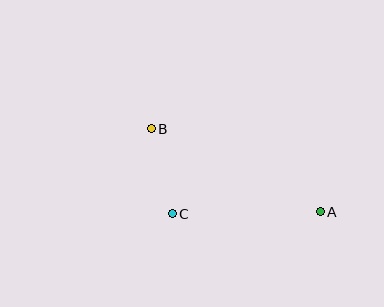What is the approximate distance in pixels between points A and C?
The distance between A and C is approximately 148 pixels.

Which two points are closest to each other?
Points B and C are closest to each other.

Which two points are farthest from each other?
Points A and B are farthest from each other.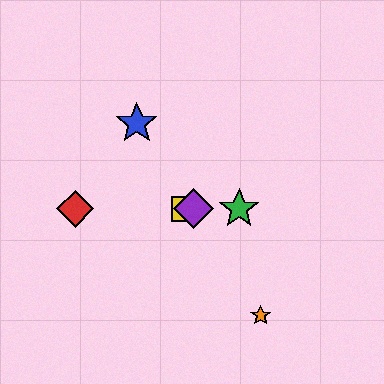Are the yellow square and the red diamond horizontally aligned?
Yes, both are at y≈209.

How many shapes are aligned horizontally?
4 shapes (the red diamond, the green star, the yellow square, the purple diamond) are aligned horizontally.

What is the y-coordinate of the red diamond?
The red diamond is at y≈209.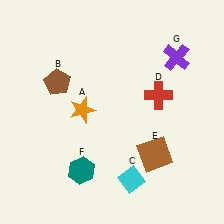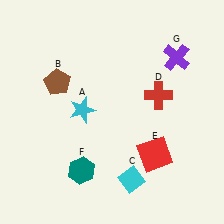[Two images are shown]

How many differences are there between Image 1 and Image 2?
There are 2 differences between the two images.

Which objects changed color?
A changed from orange to cyan. E changed from brown to red.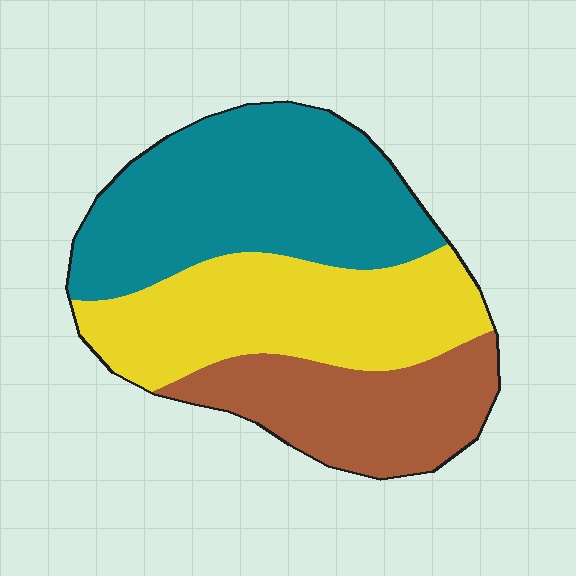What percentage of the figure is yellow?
Yellow takes up about one third (1/3) of the figure.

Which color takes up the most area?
Teal, at roughly 40%.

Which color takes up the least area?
Brown, at roughly 25%.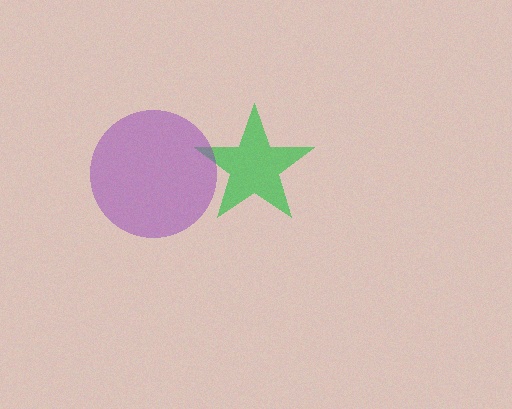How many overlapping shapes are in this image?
There are 2 overlapping shapes in the image.